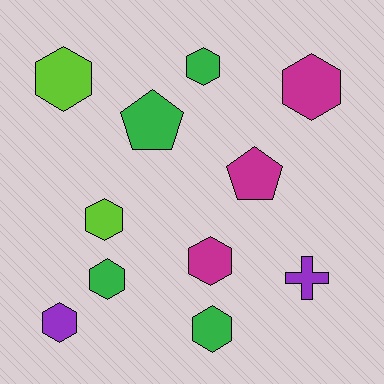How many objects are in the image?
There are 11 objects.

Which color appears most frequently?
Green, with 4 objects.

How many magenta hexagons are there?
There are 2 magenta hexagons.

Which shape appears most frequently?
Hexagon, with 8 objects.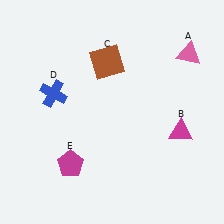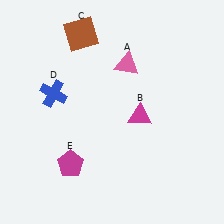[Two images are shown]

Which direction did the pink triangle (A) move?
The pink triangle (A) moved left.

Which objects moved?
The objects that moved are: the pink triangle (A), the magenta triangle (B), the brown square (C).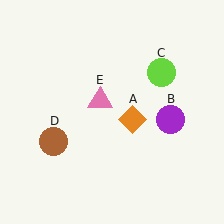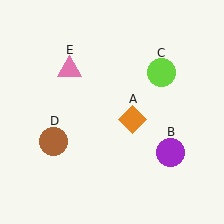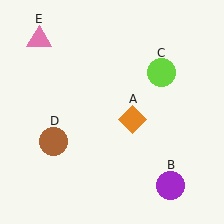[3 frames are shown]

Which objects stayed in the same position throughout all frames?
Orange diamond (object A) and lime circle (object C) and brown circle (object D) remained stationary.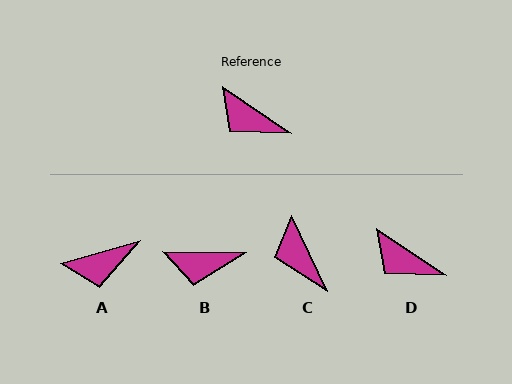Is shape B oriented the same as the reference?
No, it is off by about 34 degrees.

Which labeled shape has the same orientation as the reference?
D.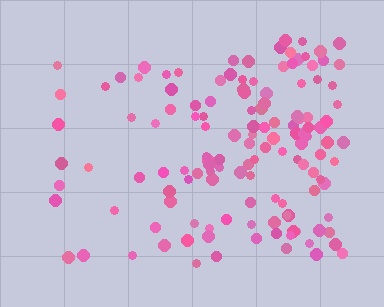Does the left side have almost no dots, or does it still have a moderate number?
Still a moderate number, just noticeably fewer than the right.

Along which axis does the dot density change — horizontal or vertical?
Horizontal.